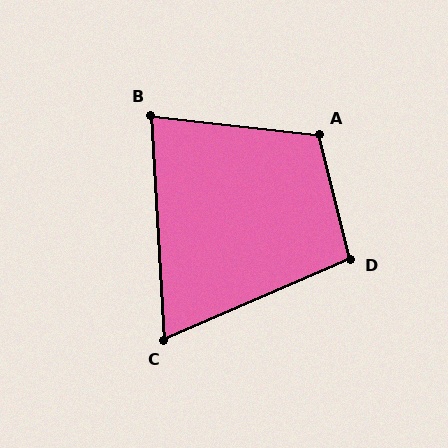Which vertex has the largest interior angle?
A, at approximately 110 degrees.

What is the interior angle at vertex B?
Approximately 80 degrees (acute).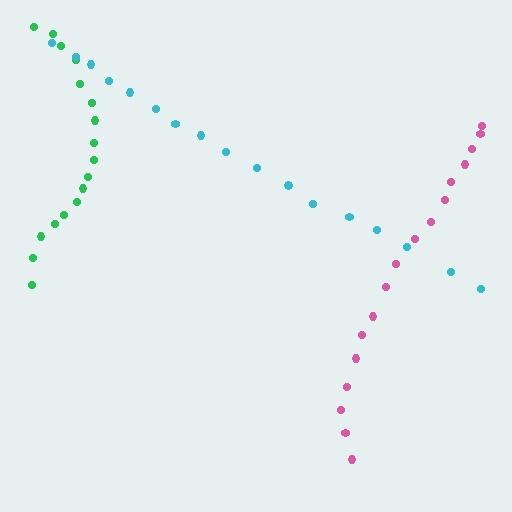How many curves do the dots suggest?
There are 3 distinct paths.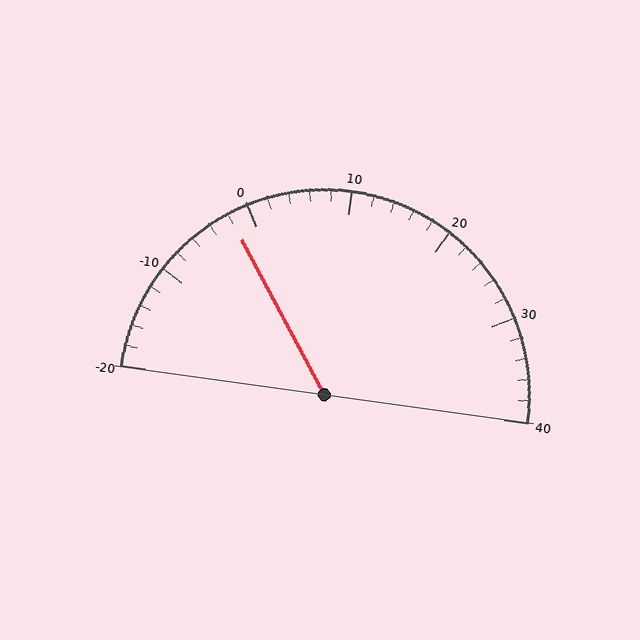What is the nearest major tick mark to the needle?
The nearest major tick mark is 0.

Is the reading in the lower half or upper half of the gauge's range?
The reading is in the lower half of the range (-20 to 40).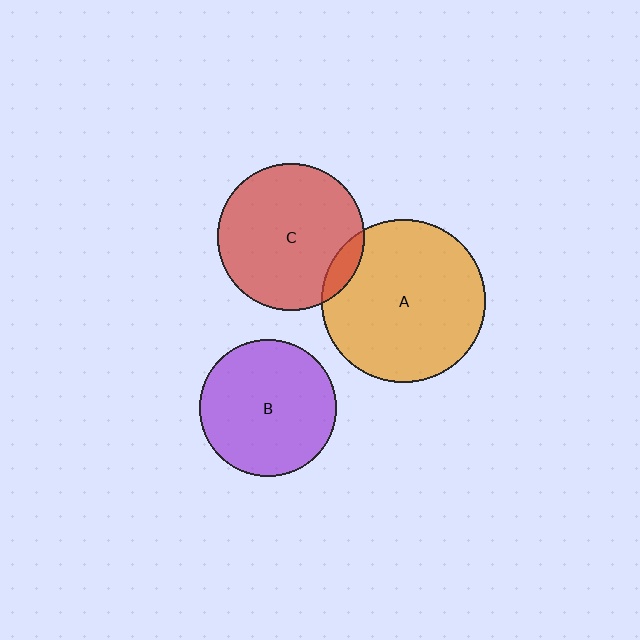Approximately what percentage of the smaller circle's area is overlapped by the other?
Approximately 10%.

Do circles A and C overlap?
Yes.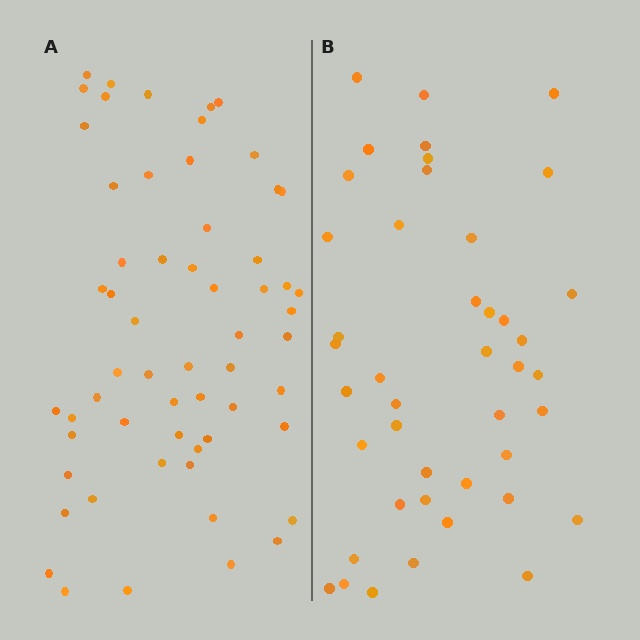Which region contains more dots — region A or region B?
Region A (the left region) has more dots.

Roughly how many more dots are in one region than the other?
Region A has approximately 15 more dots than region B.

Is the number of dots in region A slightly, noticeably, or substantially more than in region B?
Region A has noticeably more, but not dramatically so. The ratio is roughly 1.4 to 1.